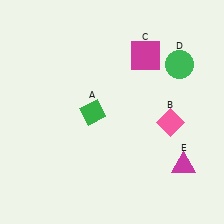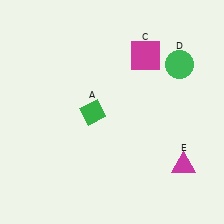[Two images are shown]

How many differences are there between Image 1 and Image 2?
There is 1 difference between the two images.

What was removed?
The pink diamond (B) was removed in Image 2.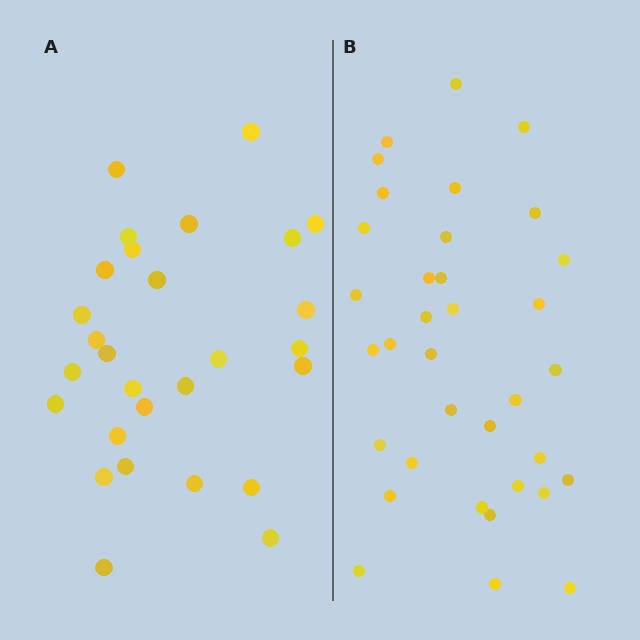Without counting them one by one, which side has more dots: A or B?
Region B (the right region) has more dots.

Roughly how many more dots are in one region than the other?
Region B has roughly 8 or so more dots than region A.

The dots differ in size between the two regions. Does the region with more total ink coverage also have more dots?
No. Region A has more total ink coverage because its dots are larger, but region B actually contains more individual dots. Total area can be misleading — the number of items is what matters here.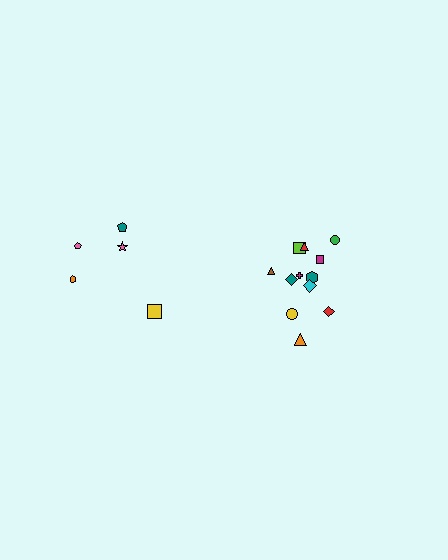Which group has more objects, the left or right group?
The right group.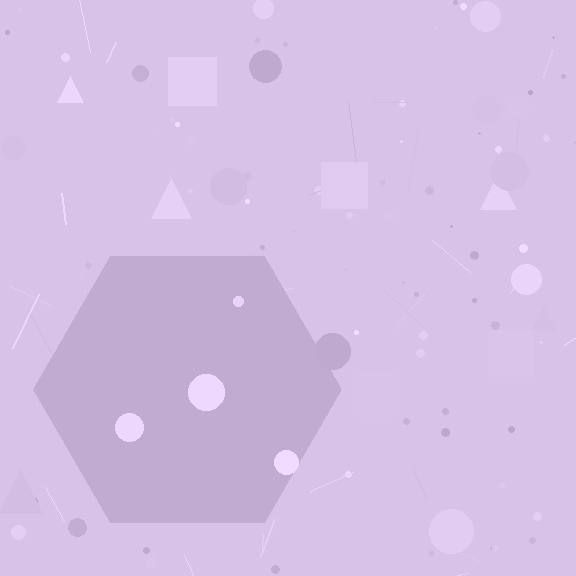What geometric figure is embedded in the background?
A hexagon is embedded in the background.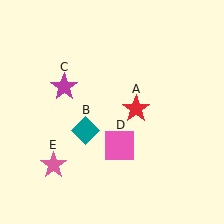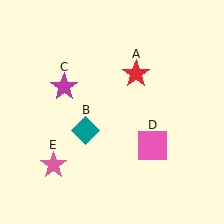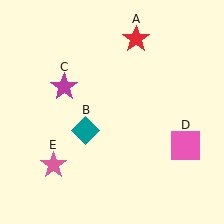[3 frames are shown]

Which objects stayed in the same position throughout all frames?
Teal diamond (object B) and magenta star (object C) and pink star (object E) remained stationary.